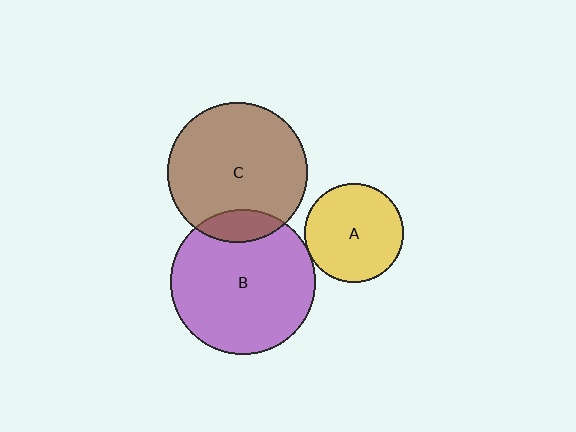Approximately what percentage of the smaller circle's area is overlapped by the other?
Approximately 15%.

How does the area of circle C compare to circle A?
Approximately 2.0 times.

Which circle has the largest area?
Circle B (purple).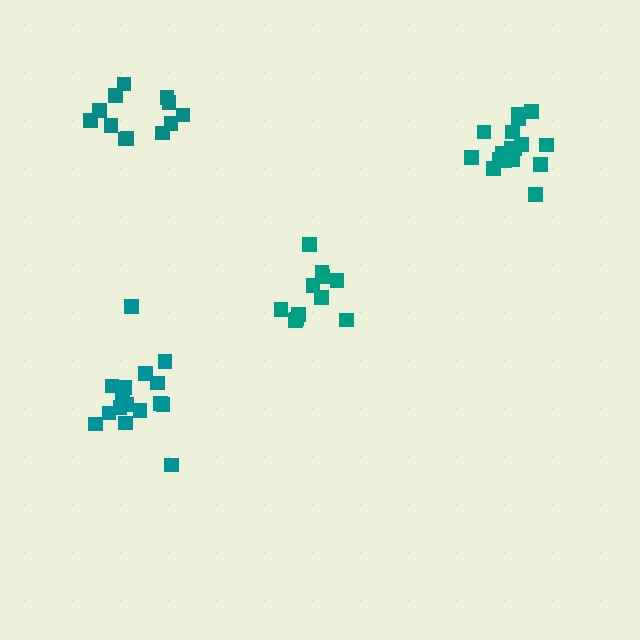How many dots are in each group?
Group 1: 11 dots, Group 2: 12 dots, Group 3: 17 dots, Group 4: 17 dots (57 total).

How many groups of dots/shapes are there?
There are 4 groups.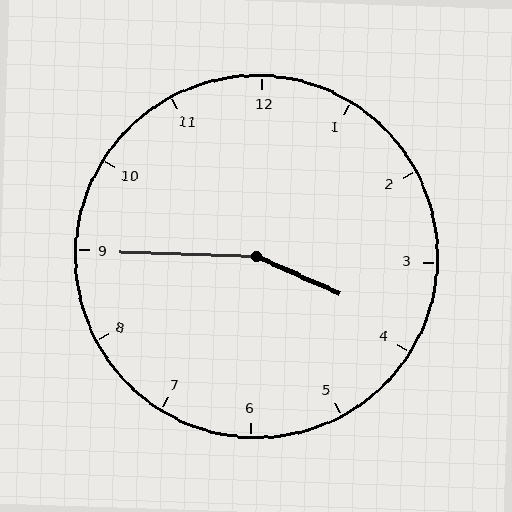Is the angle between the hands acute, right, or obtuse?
It is obtuse.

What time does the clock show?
3:45.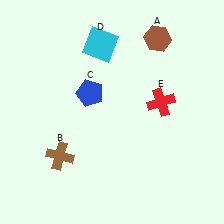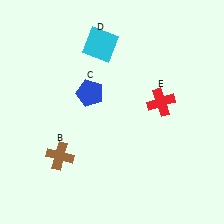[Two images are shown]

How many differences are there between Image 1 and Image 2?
There is 1 difference between the two images.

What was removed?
The brown hexagon (A) was removed in Image 2.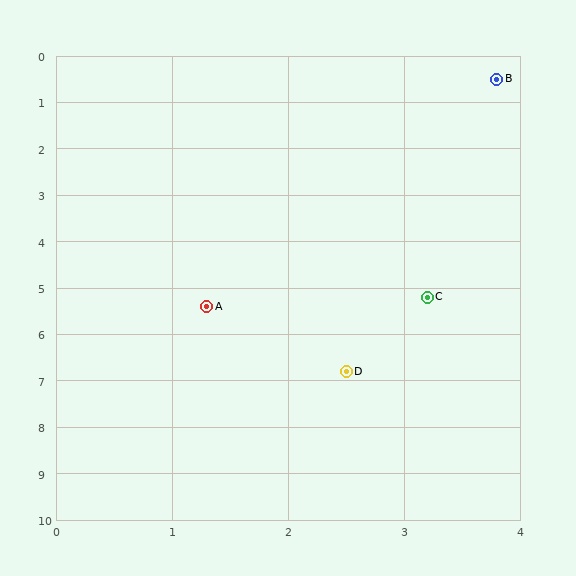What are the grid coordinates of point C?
Point C is at approximately (3.2, 5.2).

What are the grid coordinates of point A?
Point A is at approximately (1.3, 5.4).